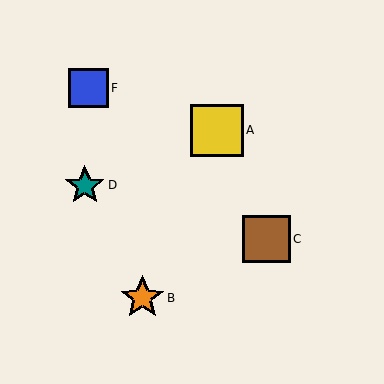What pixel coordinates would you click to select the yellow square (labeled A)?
Click at (217, 130) to select the yellow square A.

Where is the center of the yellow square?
The center of the yellow square is at (217, 130).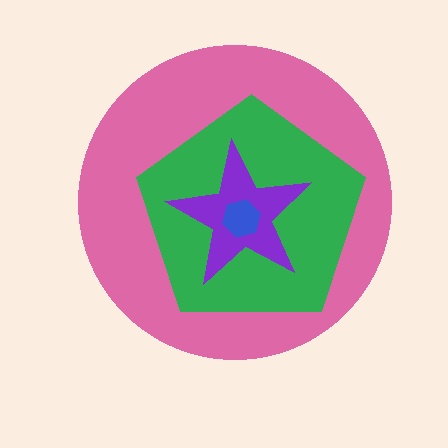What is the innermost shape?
The blue hexagon.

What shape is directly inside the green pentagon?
The purple star.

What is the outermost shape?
The pink circle.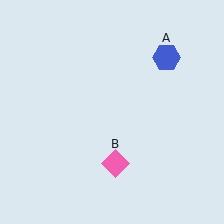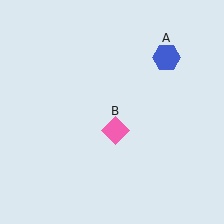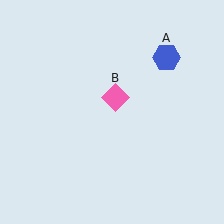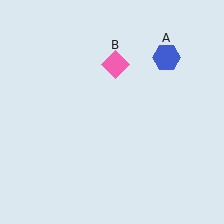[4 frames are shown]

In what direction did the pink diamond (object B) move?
The pink diamond (object B) moved up.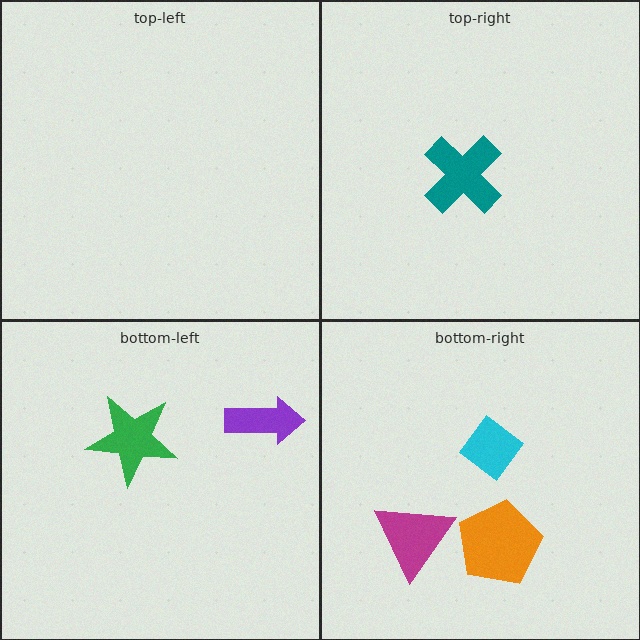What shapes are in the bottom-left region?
The green star, the purple arrow.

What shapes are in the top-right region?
The teal cross.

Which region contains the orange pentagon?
The bottom-right region.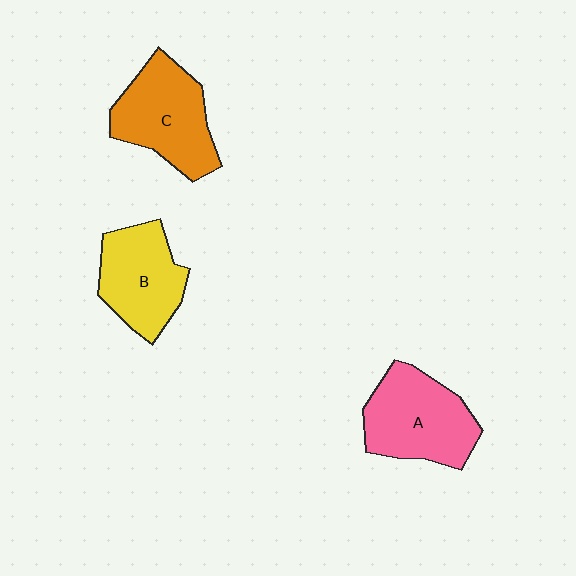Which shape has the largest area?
Shape A (pink).